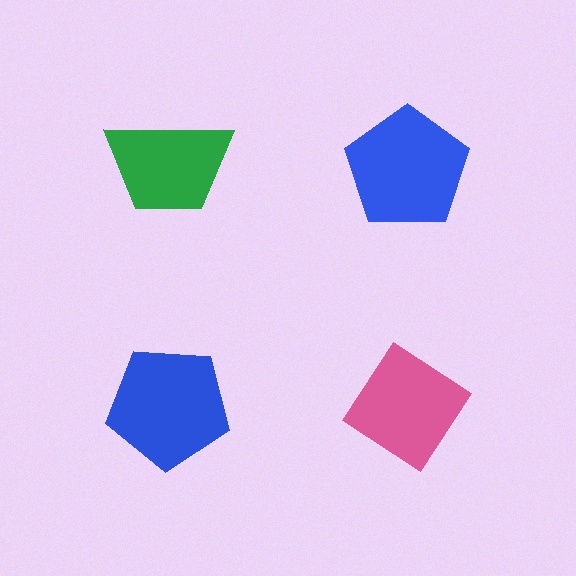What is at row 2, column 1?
A blue pentagon.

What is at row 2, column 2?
A pink diamond.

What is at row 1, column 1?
A green trapezoid.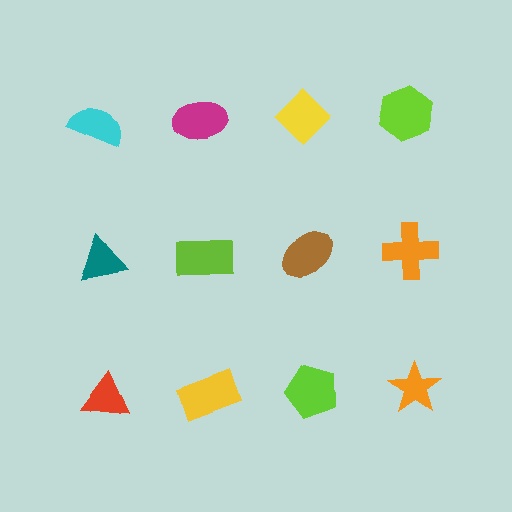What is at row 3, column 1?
A red triangle.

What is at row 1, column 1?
A cyan semicircle.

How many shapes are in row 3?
4 shapes.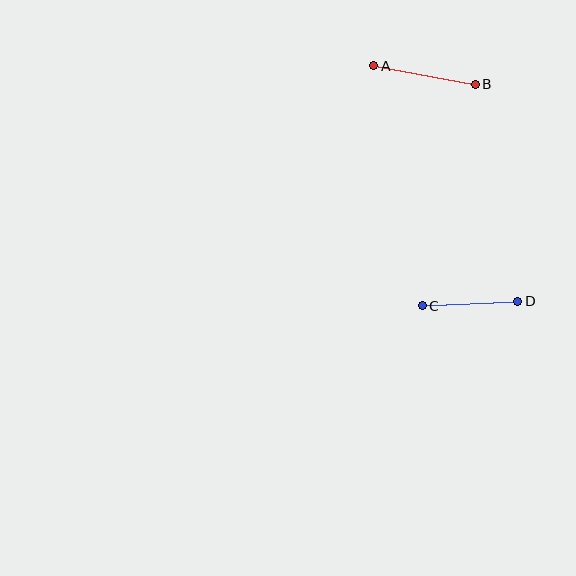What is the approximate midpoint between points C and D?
The midpoint is at approximately (470, 304) pixels.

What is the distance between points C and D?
The distance is approximately 95 pixels.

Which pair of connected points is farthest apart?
Points A and B are farthest apart.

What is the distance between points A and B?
The distance is approximately 103 pixels.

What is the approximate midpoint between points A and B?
The midpoint is at approximately (425, 75) pixels.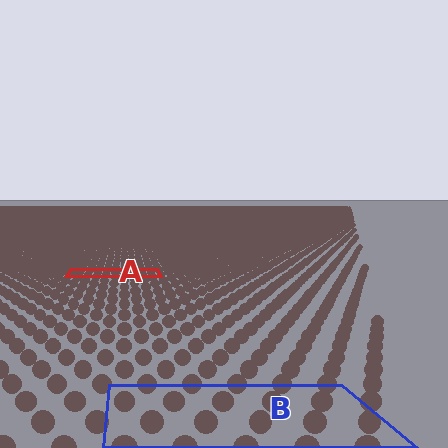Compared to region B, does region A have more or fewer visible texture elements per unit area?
Region A has more texture elements per unit area — they are packed more densely because it is farther away.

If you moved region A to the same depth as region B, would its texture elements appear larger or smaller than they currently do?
They would appear larger. At a closer depth, the same texture elements are projected at a bigger on-screen size.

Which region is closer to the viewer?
Region B is closer. The texture elements there are larger and more spread out.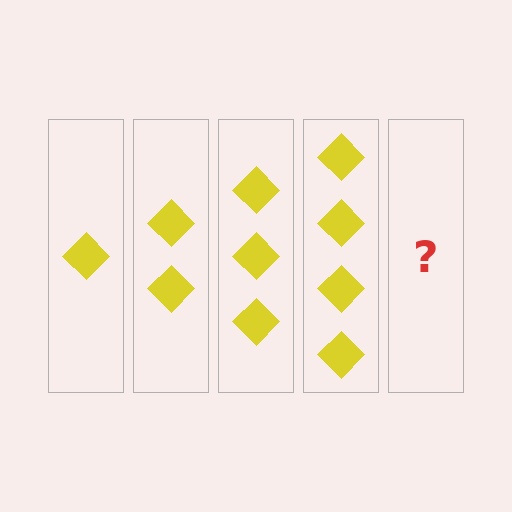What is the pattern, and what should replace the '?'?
The pattern is that each step adds one more diamond. The '?' should be 5 diamonds.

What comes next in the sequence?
The next element should be 5 diamonds.